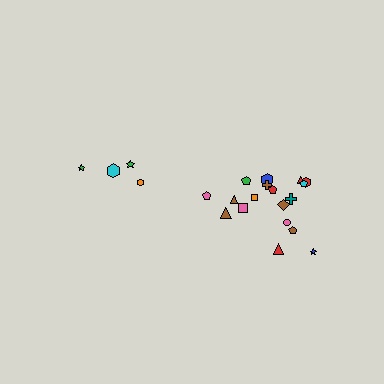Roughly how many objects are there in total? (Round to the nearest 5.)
Roughly 20 objects in total.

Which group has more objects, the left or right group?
The right group.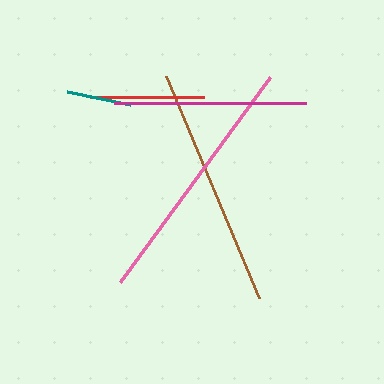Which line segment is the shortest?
The teal line is the shortest at approximately 65 pixels.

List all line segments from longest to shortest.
From longest to shortest: pink, brown, magenta, red, teal.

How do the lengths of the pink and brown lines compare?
The pink and brown lines are approximately the same length.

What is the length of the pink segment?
The pink segment is approximately 254 pixels long.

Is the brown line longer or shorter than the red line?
The brown line is longer than the red line.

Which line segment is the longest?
The pink line is the longest at approximately 254 pixels.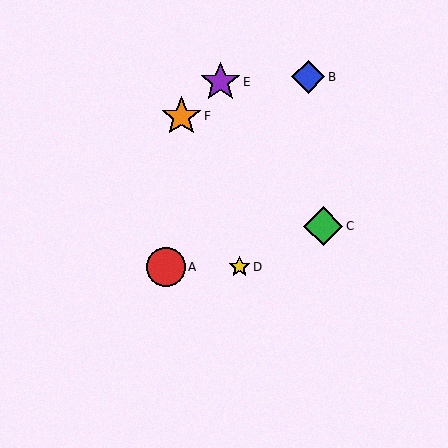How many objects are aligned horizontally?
2 objects (A, D) are aligned horizontally.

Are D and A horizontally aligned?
Yes, both are at y≈267.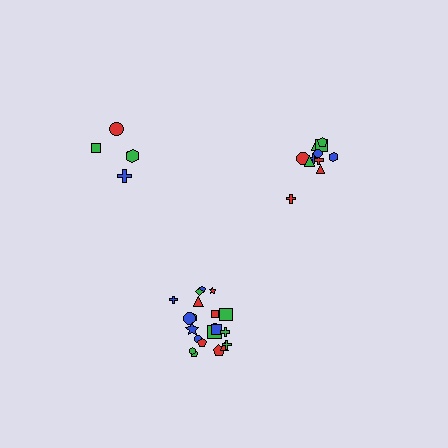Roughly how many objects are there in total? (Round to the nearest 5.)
Roughly 40 objects in total.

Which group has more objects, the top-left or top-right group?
The top-right group.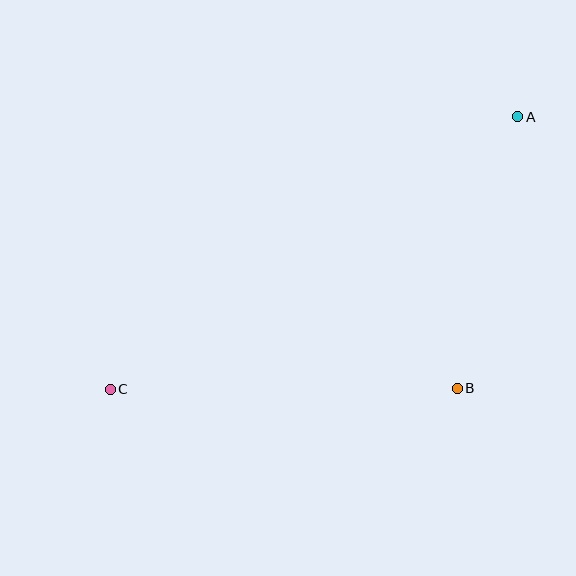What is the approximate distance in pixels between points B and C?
The distance between B and C is approximately 347 pixels.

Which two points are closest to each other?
Points A and B are closest to each other.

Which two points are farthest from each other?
Points A and C are farthest from each other.